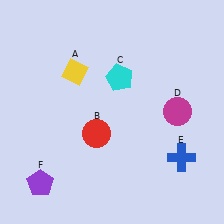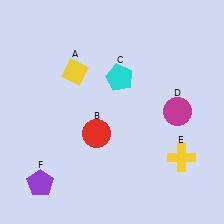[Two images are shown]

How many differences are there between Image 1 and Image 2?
There is 1 difference between the two images.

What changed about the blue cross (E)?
In Image 1, E is blue. In Image 2, it changed to yellow.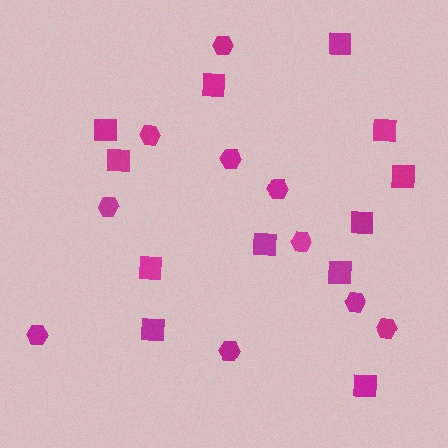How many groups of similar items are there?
There are 2 groups: one group of squares (12) and one group of hexagons (10).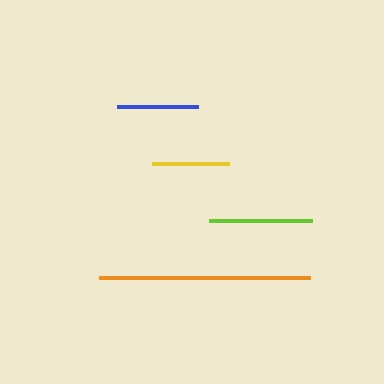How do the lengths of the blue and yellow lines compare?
The blue and yellow lines are approximately the same length.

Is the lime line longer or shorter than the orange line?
The orange line is longer than the lime line.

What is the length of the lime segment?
The lime segment is approximately 103 pixels long.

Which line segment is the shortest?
The yellow line is the shortest at approximately 78 pixels.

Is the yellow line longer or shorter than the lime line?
The lime line is longer than the yellow line.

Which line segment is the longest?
The orange line is the longest at approximately 211 pixels.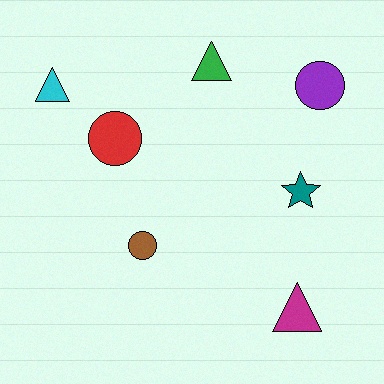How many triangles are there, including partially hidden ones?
There are 3 triangles.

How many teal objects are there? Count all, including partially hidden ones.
There is 1 teal object.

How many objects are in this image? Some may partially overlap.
There are 7 objects.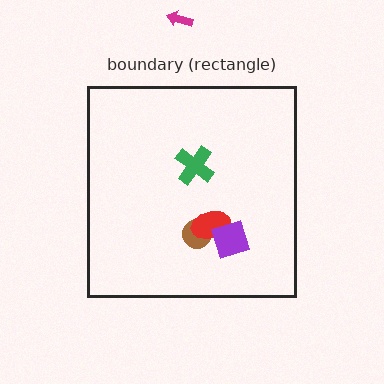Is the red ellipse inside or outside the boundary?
Inside.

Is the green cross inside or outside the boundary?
Inside.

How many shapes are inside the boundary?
4 inside, 1 outside.